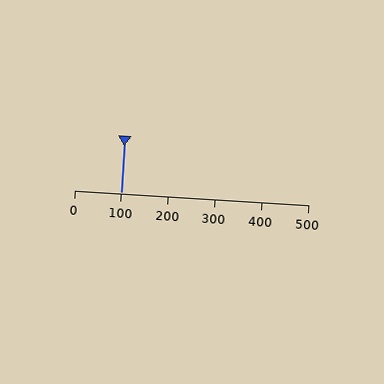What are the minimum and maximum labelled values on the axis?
The axis runs from 0 to 500.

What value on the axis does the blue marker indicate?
The marker indicates approximately 100.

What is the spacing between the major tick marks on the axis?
The major ticks are spaced 100 apart.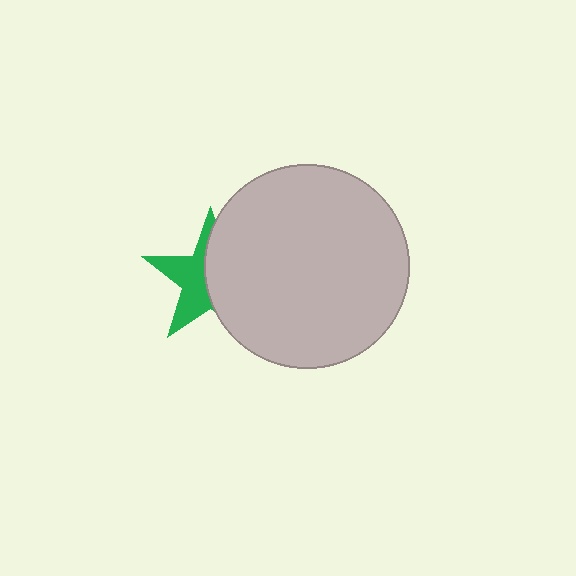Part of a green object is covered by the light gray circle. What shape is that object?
It is a star.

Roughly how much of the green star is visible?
About half of it is visible (roughly 47%).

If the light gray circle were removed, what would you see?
You would see the complete green star.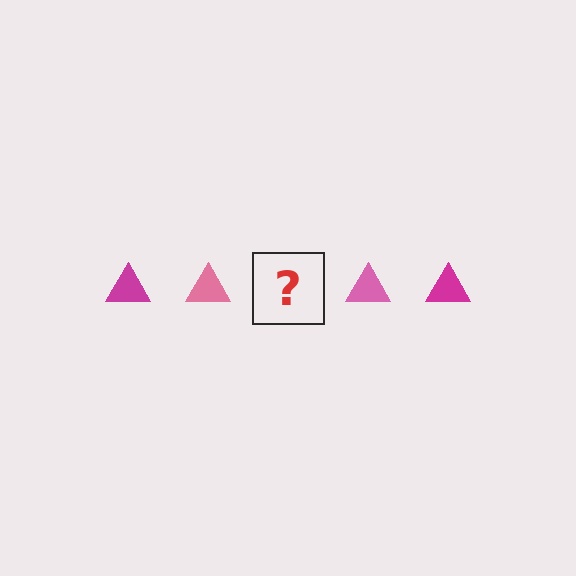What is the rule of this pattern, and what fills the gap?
The rule is that the pattern cycles through magenta, pink triangles. The gap should be filled with a magenta triangle.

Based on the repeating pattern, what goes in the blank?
The blank should be a magenta triangle.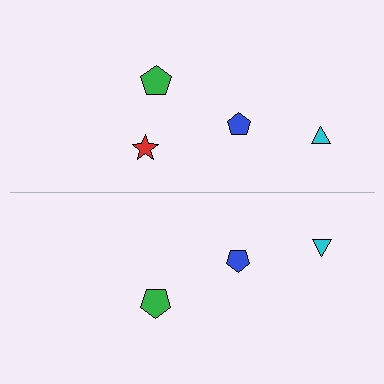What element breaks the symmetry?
A red star is missing from the bottom side.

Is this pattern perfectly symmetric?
No, the pattern is not perfectly symmetric. A red star is missing from the bottom side.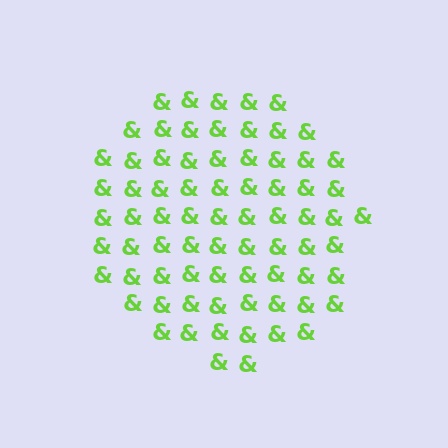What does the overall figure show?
The overall figure shows a circle.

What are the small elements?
The small elements are ampersands.